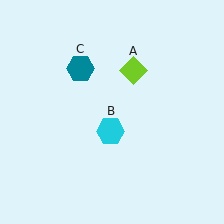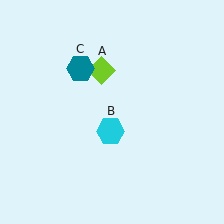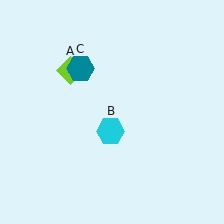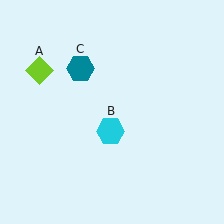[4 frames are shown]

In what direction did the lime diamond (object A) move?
The lime diamond (object A) moved left.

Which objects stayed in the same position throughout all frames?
Cyan hexagon (object B) and teal hexagon (object C) remained stationary.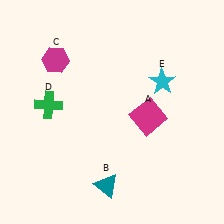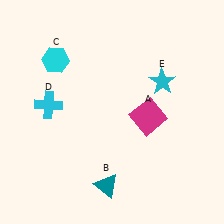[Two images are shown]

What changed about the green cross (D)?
In Image 1, D is green. In Image 2, it changed to cyan.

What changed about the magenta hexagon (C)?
In Image 1, C is magenta. In Image 2, it changed to cyan.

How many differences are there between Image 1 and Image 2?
There are 2 differences between the two images.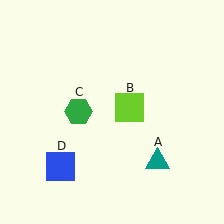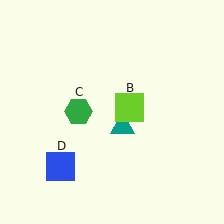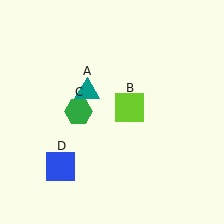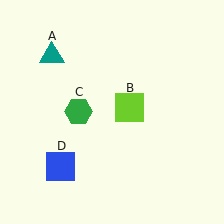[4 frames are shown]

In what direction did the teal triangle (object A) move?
The teal triangle (object A) moved up and to the left.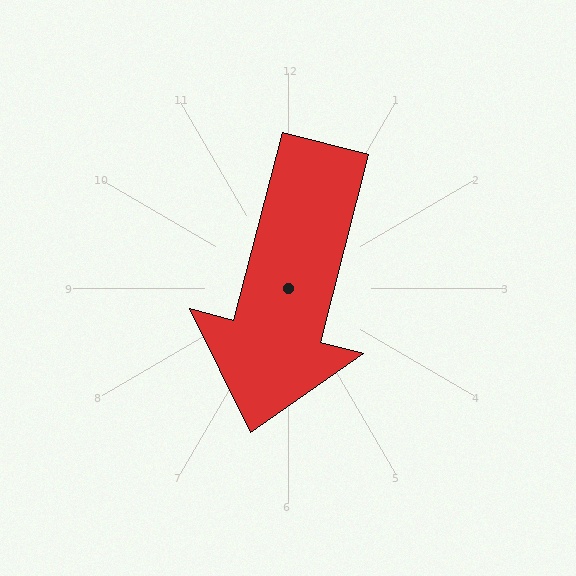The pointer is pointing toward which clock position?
Roughly 6 o'clock.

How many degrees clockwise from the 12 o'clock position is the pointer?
Approximately 195 degrees.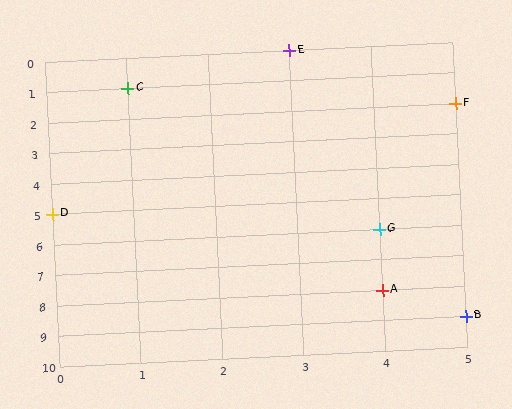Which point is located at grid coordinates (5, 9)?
Point B is at (5, 9).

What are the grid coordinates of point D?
Point D is at grid coordinates (0, 5).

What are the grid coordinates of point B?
Point B is at grid coordinates (5, 9).